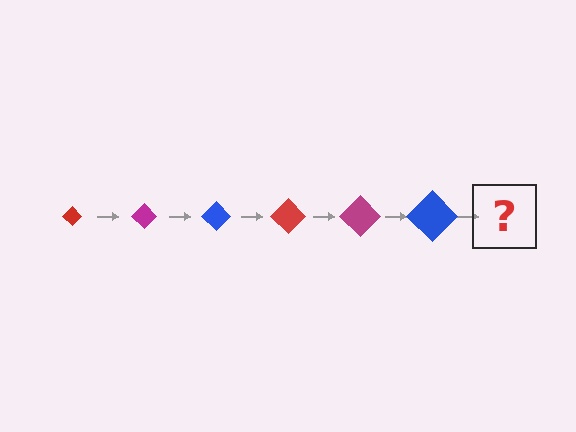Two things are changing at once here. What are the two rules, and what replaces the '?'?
The two rules are that the diamond grows larger each step and the color cycles through red, magenta, and blue. The '?' should be a red diamond, larger than the previous one.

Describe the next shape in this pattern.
It should be a red diamond, larger than the previous one.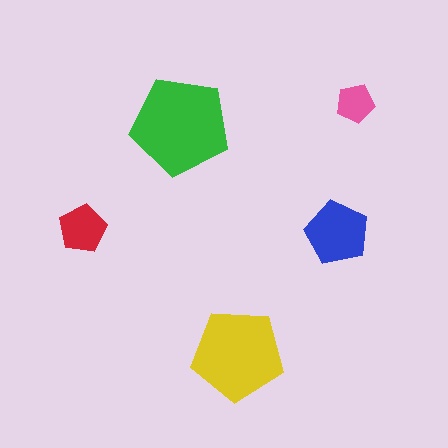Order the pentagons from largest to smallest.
the green one, the yellow one, the blue one, the red one, the pink one.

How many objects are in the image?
There are 5 objects in the image.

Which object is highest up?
The pink pentagon is topmost.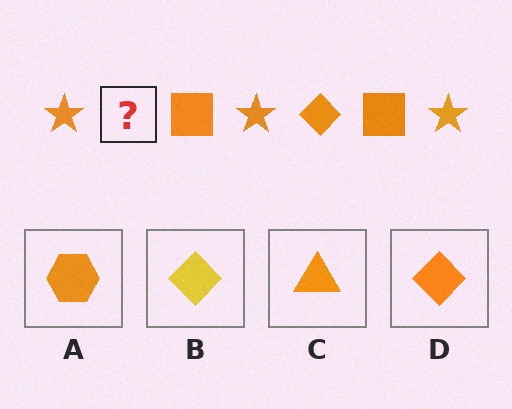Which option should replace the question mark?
Option D.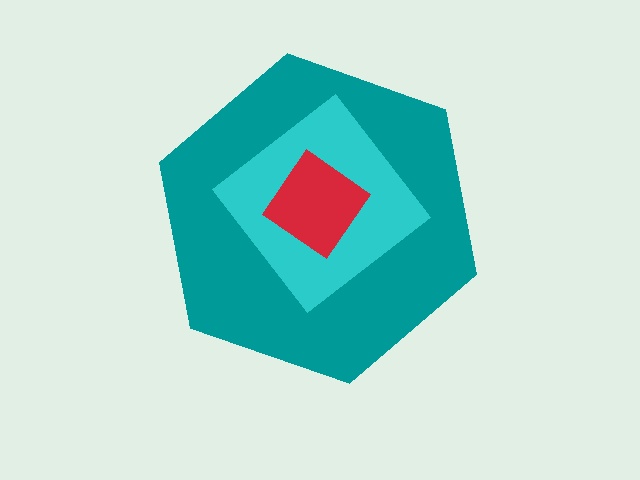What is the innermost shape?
The red diamond.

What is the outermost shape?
The teal hexagon.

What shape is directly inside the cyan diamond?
The red diamond.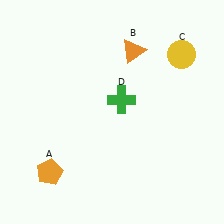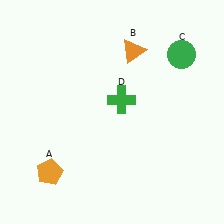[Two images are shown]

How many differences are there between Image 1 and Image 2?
There is 1 difference between the two images.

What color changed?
The circle (C) changed from yellow in Image 1 to green in Image 2.